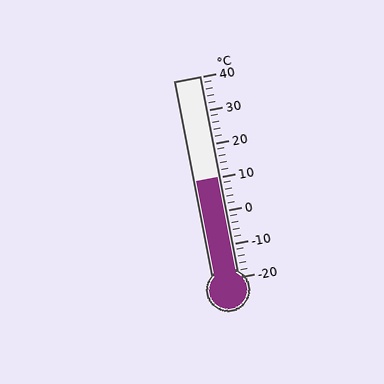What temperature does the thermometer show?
The thermometer shows approximately 10°C.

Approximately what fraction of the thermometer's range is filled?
The thermometer is filled to approximately 50% of its range.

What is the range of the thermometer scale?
The thermometer scale ranges from -20°C to 40°C.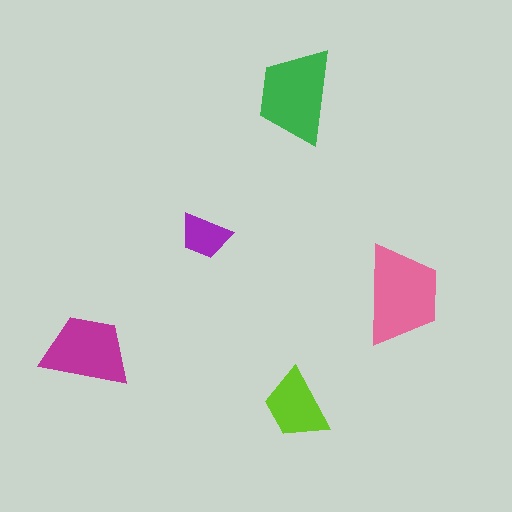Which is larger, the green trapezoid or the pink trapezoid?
The pink one.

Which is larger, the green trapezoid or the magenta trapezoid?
The green one.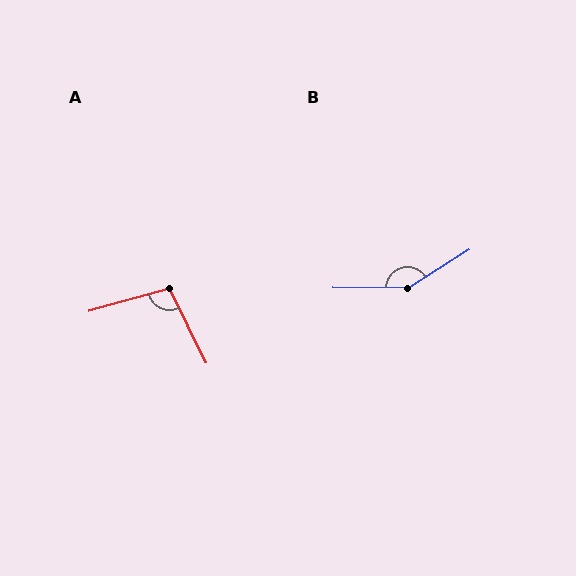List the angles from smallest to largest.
A (100°), B (147°).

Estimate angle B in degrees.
Approximately 147 degrees.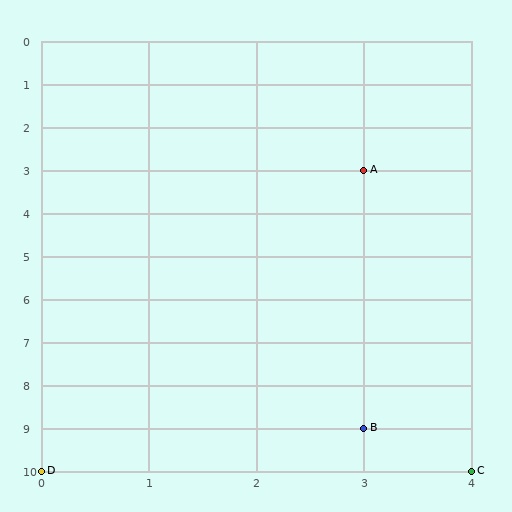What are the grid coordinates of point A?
Point A is at grid coordinates (3, 3).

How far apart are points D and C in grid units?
Points D and C are 4 columns apart.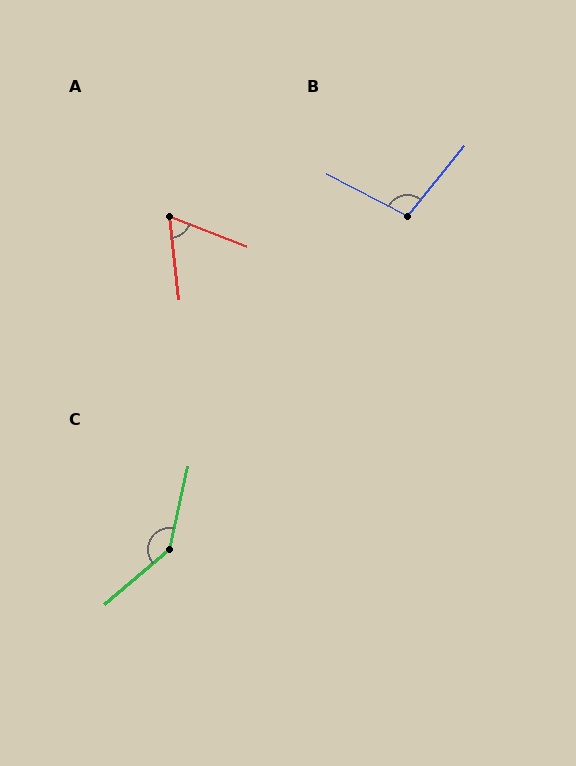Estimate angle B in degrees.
Approximately 102 degrees.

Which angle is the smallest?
A, at approximately 62 degrees.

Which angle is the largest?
C, at approximately 143 degrees.